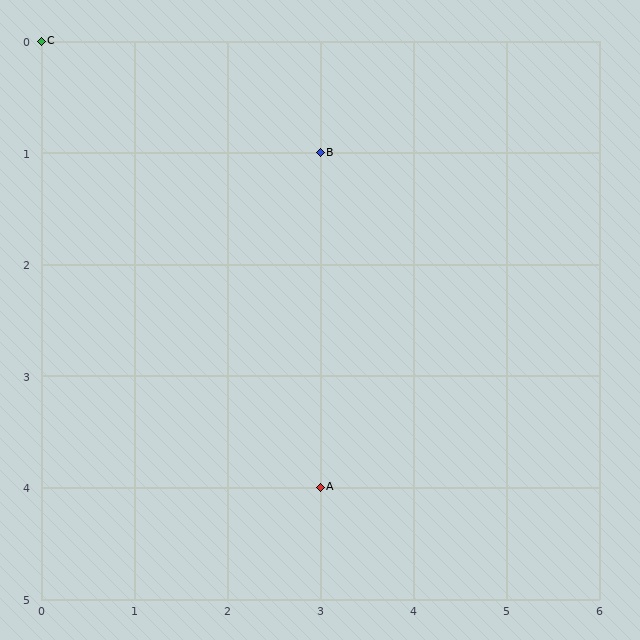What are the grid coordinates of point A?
Point A is at grid coordinates (3, 4).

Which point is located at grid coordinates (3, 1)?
Point B is at (3, 1).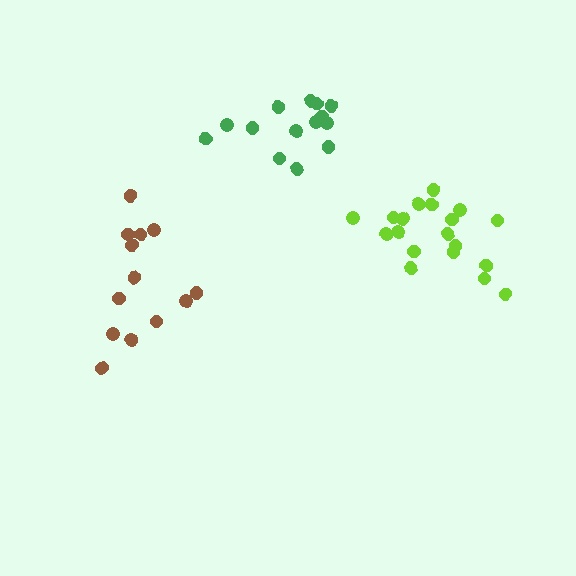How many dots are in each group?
Group 1: 14 dots, Group 2: 19 dots, Group 3: 13 dots (46 total).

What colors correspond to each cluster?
The clusters are colored: green, lime, brown.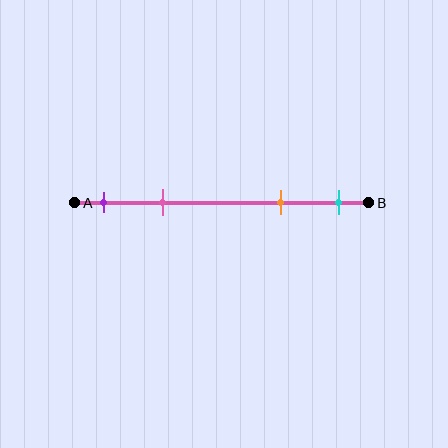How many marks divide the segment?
There are 4 marks dividing the segment.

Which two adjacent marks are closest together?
The purple and pink marks are the closest adjacent pair.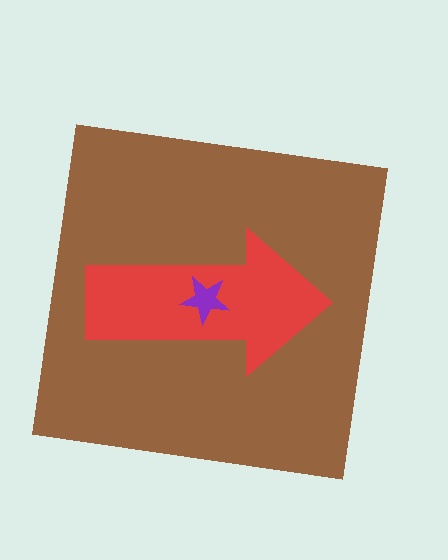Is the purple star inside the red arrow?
Yes.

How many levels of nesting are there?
3.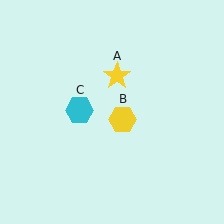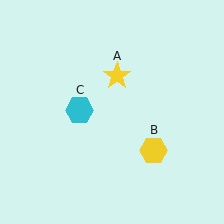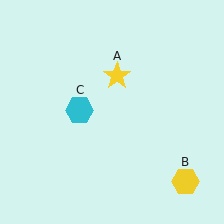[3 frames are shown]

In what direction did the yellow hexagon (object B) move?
The yellow hexagon (object B) moved down and to the right.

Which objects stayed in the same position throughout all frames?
Yellow star (object A) and cyan hexagon (object C) remained stationary.